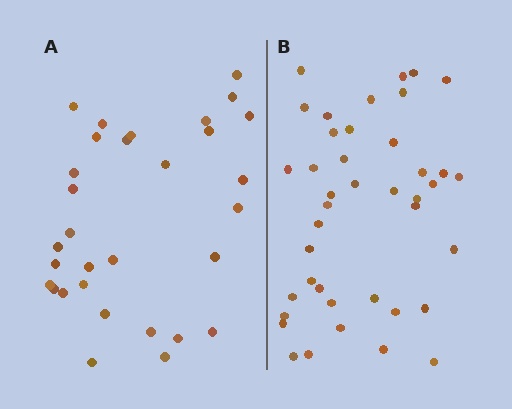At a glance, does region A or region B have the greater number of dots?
Region B (the right region) has more dots.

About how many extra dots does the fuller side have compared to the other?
Region B has roughly 10 or so more dots than region A.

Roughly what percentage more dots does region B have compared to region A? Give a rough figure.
About 30% more.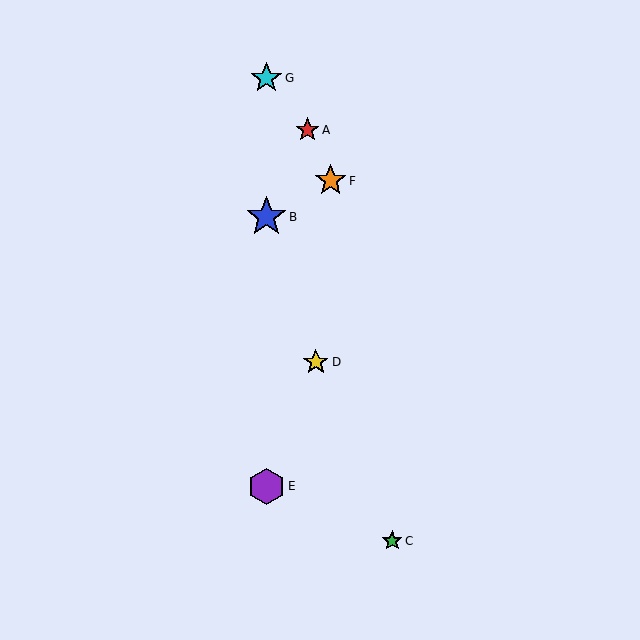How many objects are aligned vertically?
3 objects (B, E, G) are aligned vertically.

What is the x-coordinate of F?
Object F is at x≈331.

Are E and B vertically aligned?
Yes, both are at x≈266.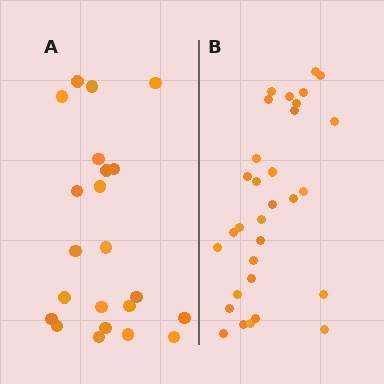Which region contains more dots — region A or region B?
Region B (the right region) has more dots.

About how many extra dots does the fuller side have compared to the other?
Region B has roughly 8 or so more dots than region A.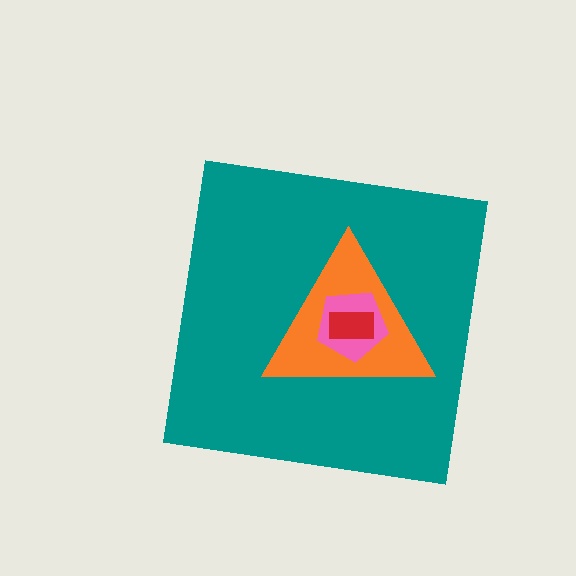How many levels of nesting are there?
4.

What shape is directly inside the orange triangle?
The pink pentagon.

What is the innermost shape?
The red rectangle.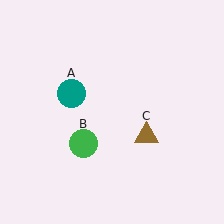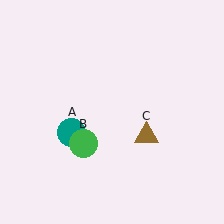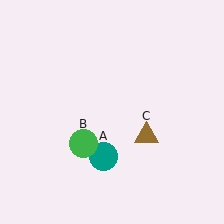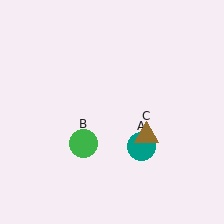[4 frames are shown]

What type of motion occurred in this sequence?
The teal circle (object A) rotated counterclockwise around the center of the scene.